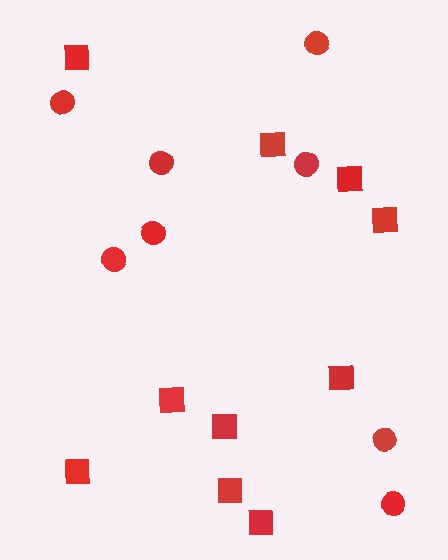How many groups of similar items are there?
There are 2 groups: one group of squares (10) and one group of circles (8).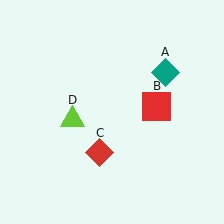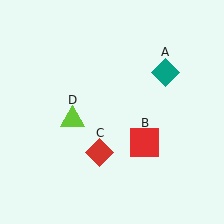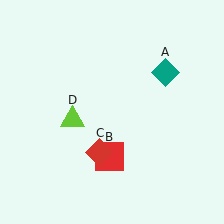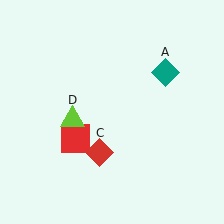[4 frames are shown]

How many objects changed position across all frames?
1 object changed position: red square (object B).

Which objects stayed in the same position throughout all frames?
Teal diamond (object A) and red diamond (object C) and lime triangle (object D) remained stationary.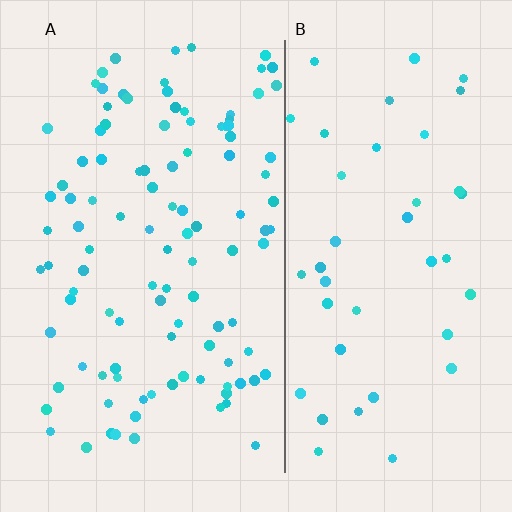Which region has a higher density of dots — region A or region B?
A (the left).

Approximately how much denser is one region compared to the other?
Approximately 2.5× — region A over region B.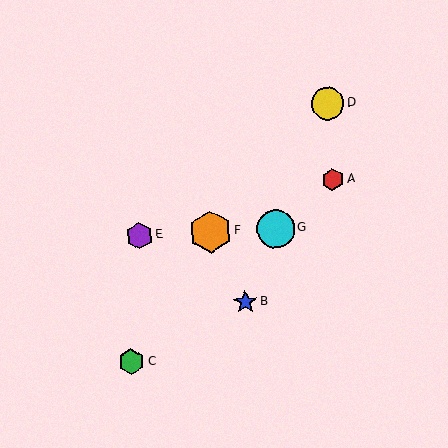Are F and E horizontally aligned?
Yes, both are at y≈232.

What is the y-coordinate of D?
Object D is at y≈104.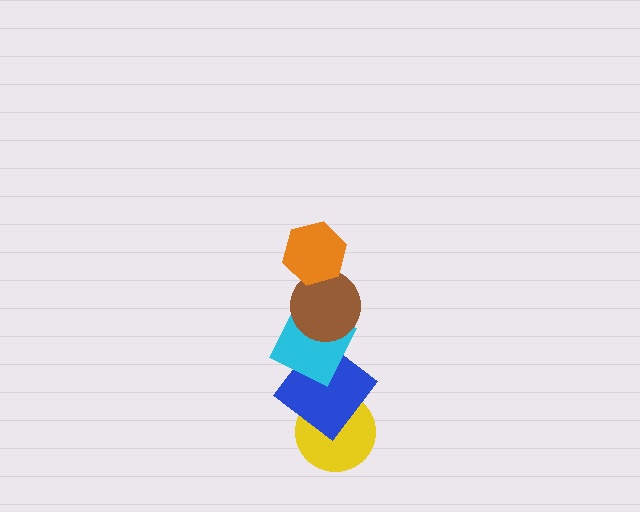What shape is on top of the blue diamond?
The cyan square is on top of the blue diamond.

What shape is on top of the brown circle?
The orange hexagon is on top of the brown circle.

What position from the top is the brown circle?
The brown circle is 2nd from the top.